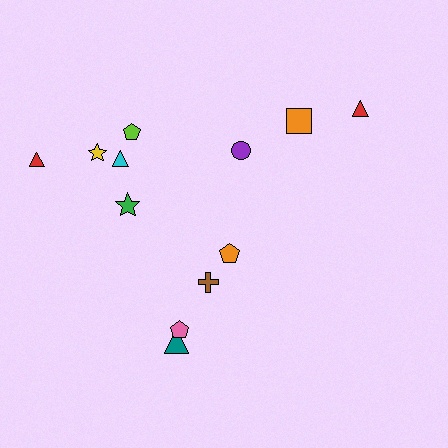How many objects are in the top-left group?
There are 5 objects.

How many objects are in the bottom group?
There are 4 objects.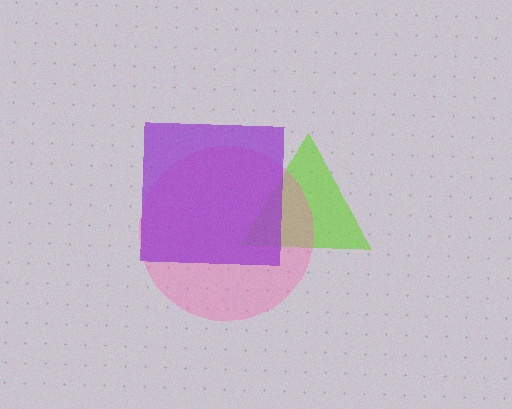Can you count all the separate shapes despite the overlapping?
Yes, there are 3 separate shapes.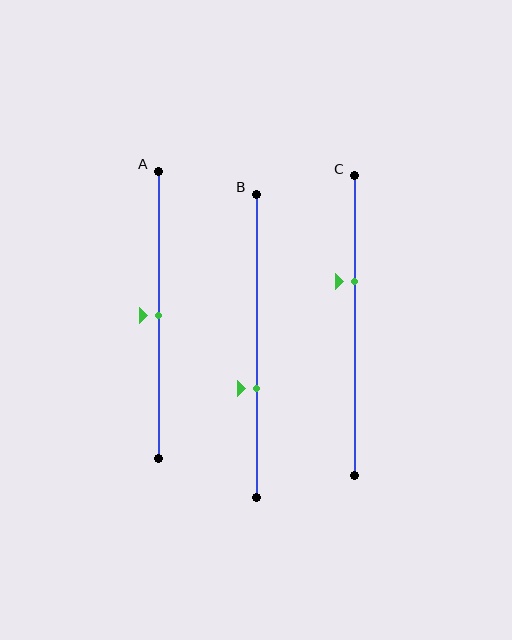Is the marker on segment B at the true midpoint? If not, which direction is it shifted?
No, the marker on segment B is shifted downward by about 14% of the segment length.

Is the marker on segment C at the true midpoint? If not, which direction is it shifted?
No, the marker on segment C is shifted upward by about 15% of the segment length.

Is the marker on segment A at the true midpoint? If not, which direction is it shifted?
Yes, the marker on segment A is at the true midpoint.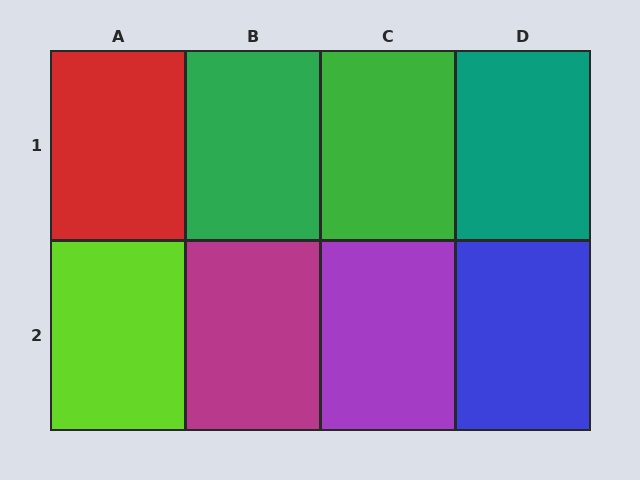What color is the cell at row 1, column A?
Red.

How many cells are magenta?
1 cell is magenta.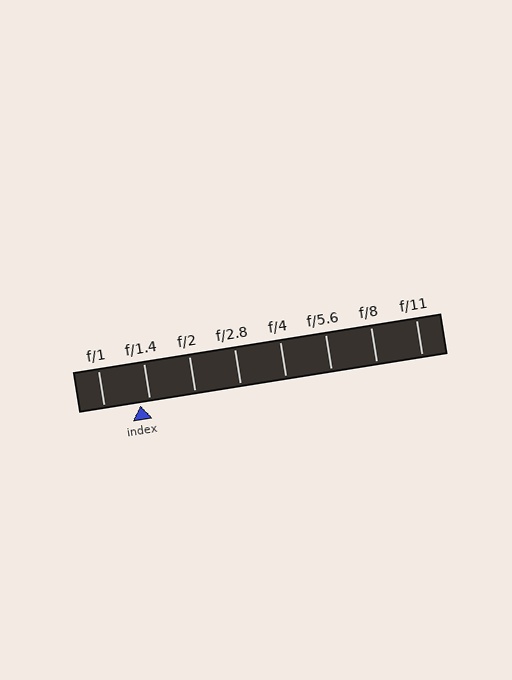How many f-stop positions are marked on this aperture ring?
There are 8 f-stop positions marked.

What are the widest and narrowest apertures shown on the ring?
The widest aperture shown is f/1 and the narrowest is f/11.